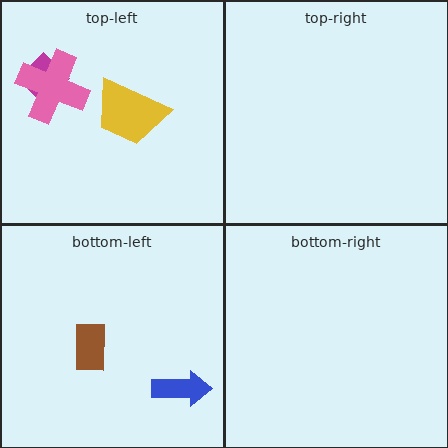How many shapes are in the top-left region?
3.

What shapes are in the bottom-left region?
The brown rectangle, the blue arrow.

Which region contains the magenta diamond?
The top-left region.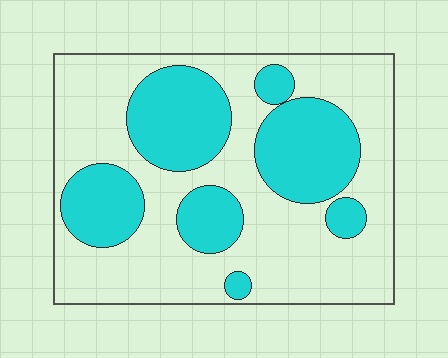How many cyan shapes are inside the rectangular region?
7.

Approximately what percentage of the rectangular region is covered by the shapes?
Approximately 35%.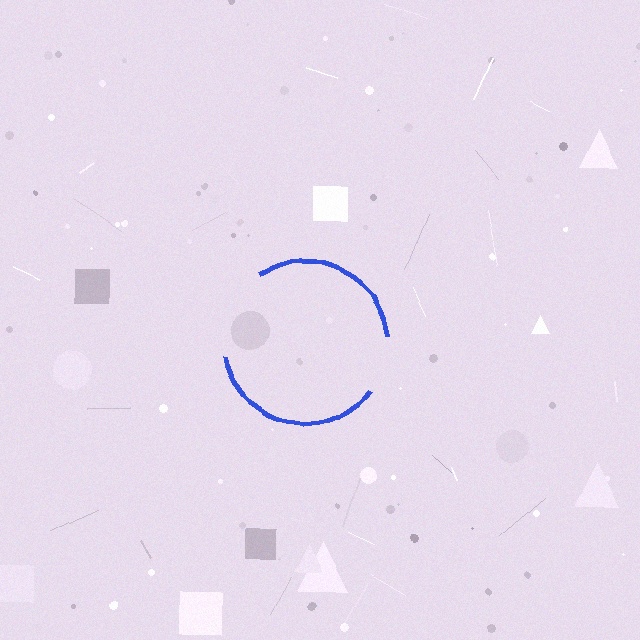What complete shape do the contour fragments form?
The contour fragments form a circle.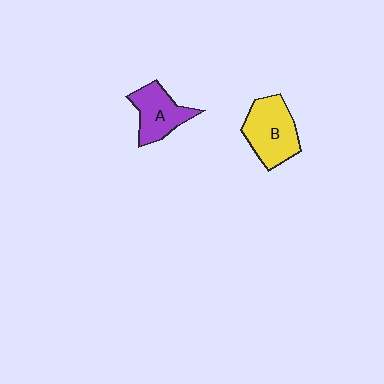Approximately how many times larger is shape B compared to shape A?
Approximately 1.3 times.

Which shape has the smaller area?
Shape A (purple).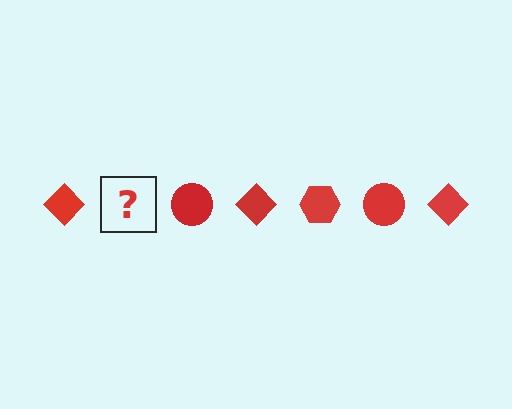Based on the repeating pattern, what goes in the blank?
The blank should be a red hexagon.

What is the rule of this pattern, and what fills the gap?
The rule is that the pattern cycles through diamond, hexagon, circle shapes in red. The gap should be filled with a red hexagon.